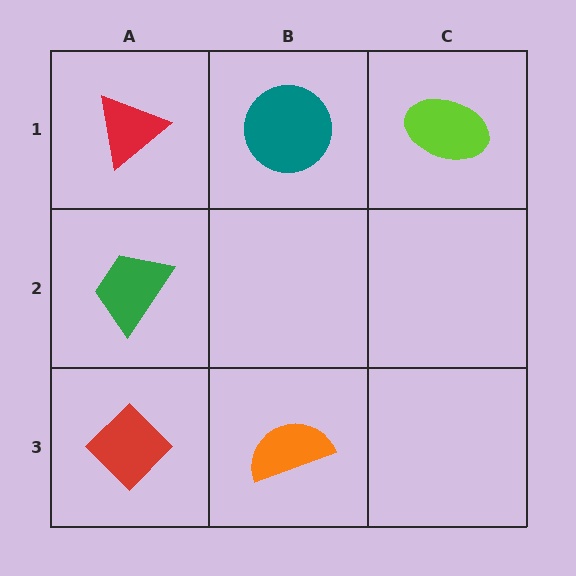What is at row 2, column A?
A green trapezoid.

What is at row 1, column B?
A teal circle.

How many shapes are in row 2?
1 shape.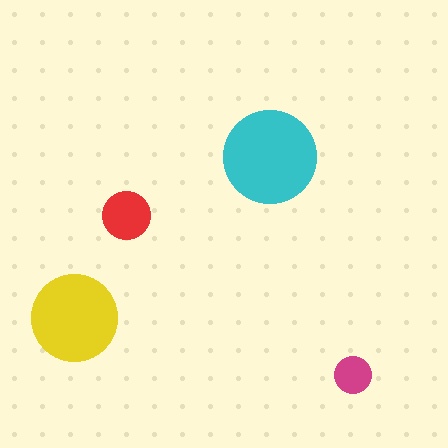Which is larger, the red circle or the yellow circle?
The yellow one.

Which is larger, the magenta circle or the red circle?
The red one.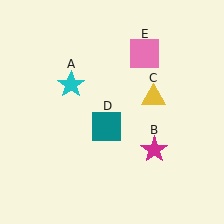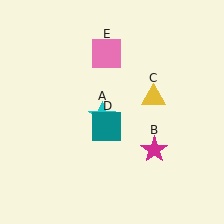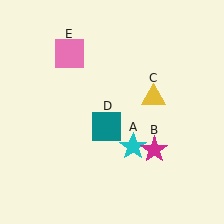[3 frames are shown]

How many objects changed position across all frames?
2 objects changed position: cyan star (object A), pink square (object E).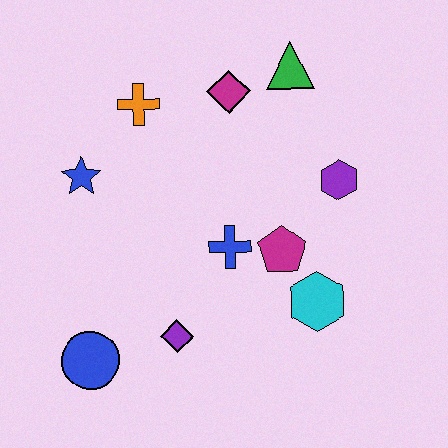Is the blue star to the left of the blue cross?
Yes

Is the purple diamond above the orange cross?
No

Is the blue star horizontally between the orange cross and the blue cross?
No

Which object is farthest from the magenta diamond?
The blue circle is farthest from the magenta diamond.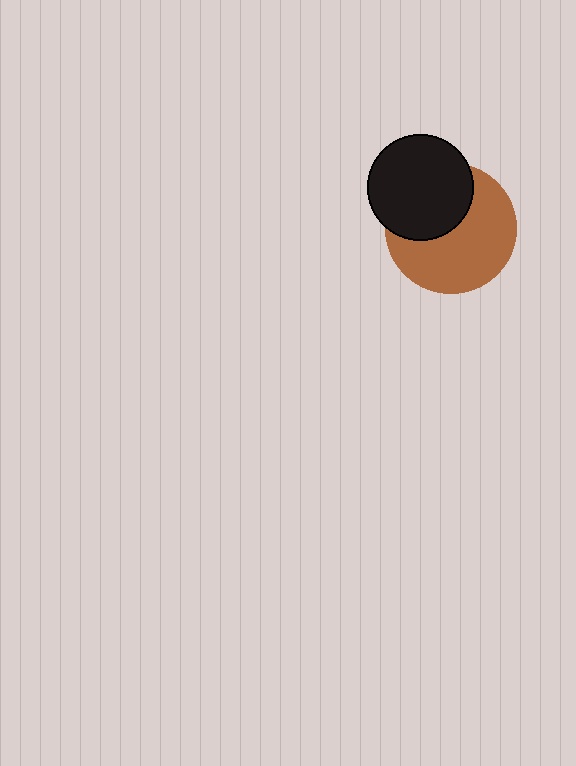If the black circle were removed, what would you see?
You would see the complete brown circle.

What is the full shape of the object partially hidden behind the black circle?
The partially hidden object is a brown circle.